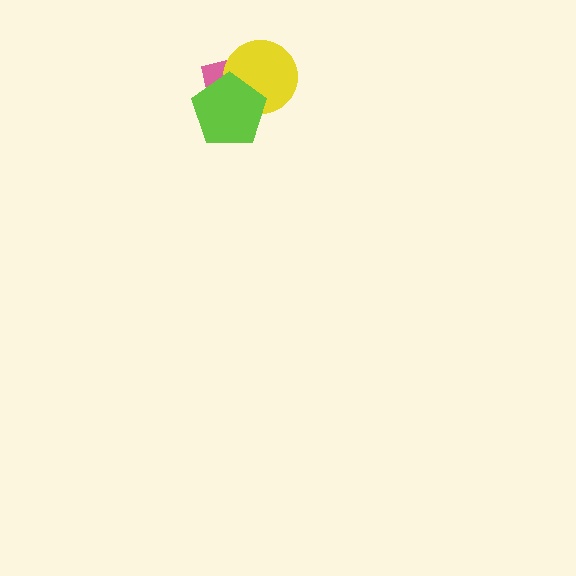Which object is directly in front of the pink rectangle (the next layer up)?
The yellow circle is directly in front of the pink rectangle.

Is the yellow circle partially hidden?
Yes, it is partially covered by another shape.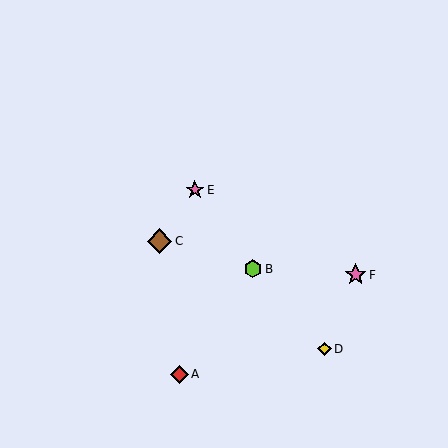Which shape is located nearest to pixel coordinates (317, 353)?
The yellow diamond (labeled D) at (325, 349) is nearest to that location.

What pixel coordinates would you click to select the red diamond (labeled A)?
Click at (179, 374) to select the red diamond A.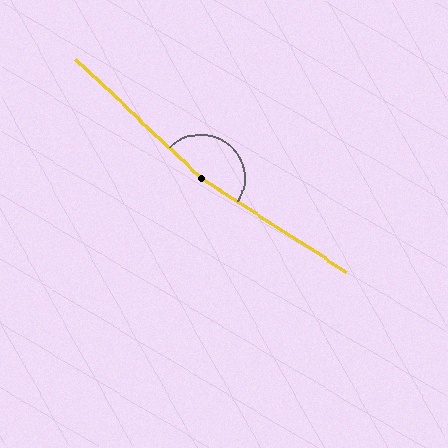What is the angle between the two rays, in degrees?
Approximately 169 degrees.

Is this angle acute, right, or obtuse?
It is obtuse.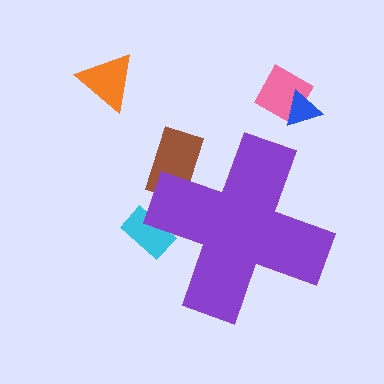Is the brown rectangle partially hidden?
Yes, the brown rectangle is partially hidden behind the purple cross.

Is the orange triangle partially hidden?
No, the orange triangle is fully visible.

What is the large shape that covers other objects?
A purple cross.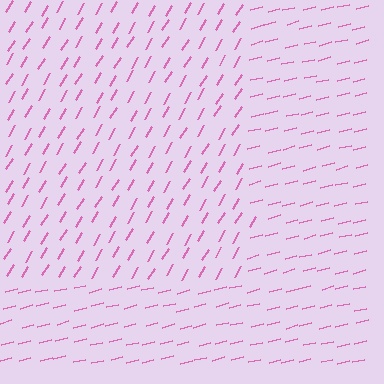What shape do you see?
I see a rectangle.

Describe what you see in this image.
The image is filled with small pink line segments. A rectangle region in the image has lines oriented differently from the surrounding lines, creating a visible texture boundary.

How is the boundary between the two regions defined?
The boundary is defined purely by a change in line orientation (approximately 45 degrees difference). All lines are the same color and thickness.